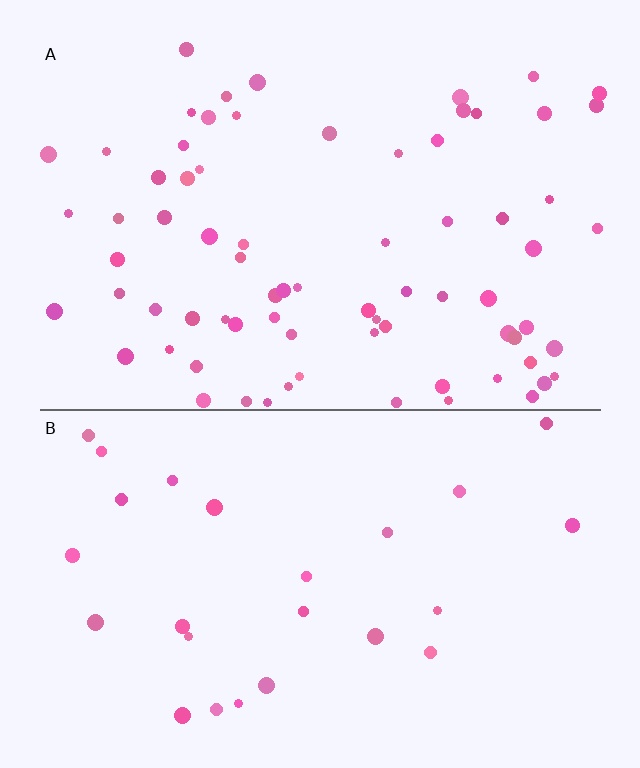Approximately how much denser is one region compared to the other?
Approximately 2.9× — region A over region B.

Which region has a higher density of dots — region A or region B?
A (the top).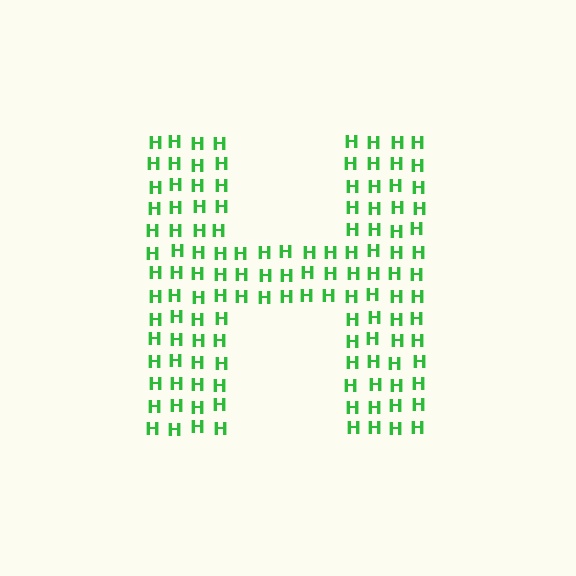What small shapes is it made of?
It is made of small letter H's.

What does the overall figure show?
The overall figure shows the letter H.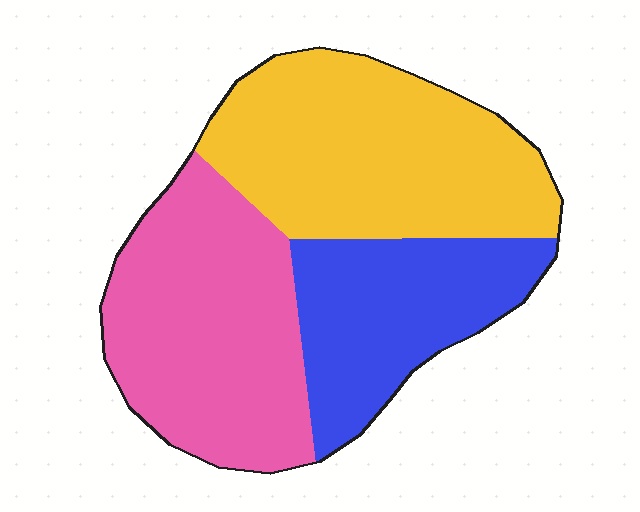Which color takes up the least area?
Blue, at roughly 25%.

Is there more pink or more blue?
Pink.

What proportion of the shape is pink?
Pink takes up about three eighths (3/8) of the shape.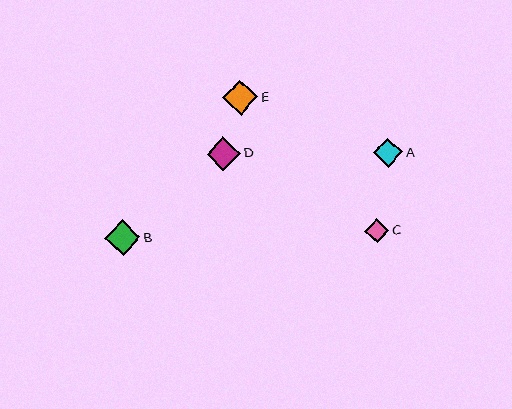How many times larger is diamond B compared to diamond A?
Diamond B is approximately 1.2 times the size of diamond A.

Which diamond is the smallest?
Diamond C is the smallest with a size of approximately 24 pixels.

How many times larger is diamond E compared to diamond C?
Diamond E is approximately 1.5 times the size of diamond C.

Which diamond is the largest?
Diamond B is the largest with a size of approximately 36 pixels.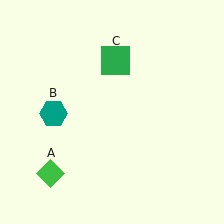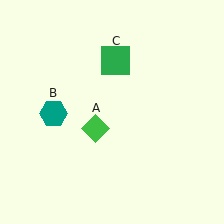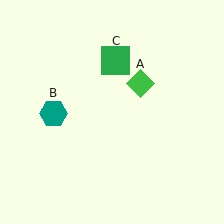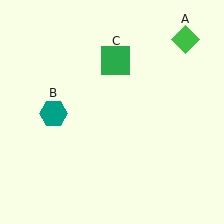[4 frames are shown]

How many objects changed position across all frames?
1 object changed position: green diamond (object A).